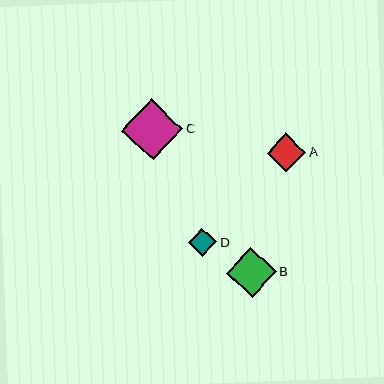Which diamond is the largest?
Diamond C is the largest with a size of approximately 61 pixels.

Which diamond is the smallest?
Diamond D is the smallest with a size of approximately 28 pixels.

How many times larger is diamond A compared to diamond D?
Diamond A is approximately 1.4 times the size of diamond D.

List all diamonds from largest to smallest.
From largest to smallest: C, B, A, D.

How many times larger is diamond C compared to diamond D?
Diamond C is approximately 2.2 times the size of diamond D.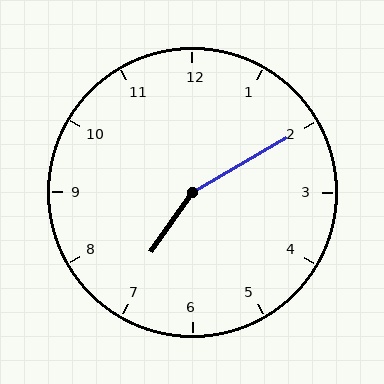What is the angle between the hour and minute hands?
Approximately 155 degrees.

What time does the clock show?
7:10.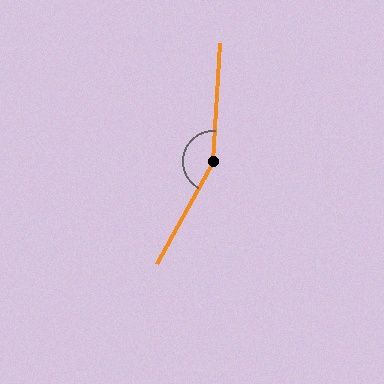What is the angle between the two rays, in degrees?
Approximately 155 degrees.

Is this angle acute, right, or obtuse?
It is obtuse.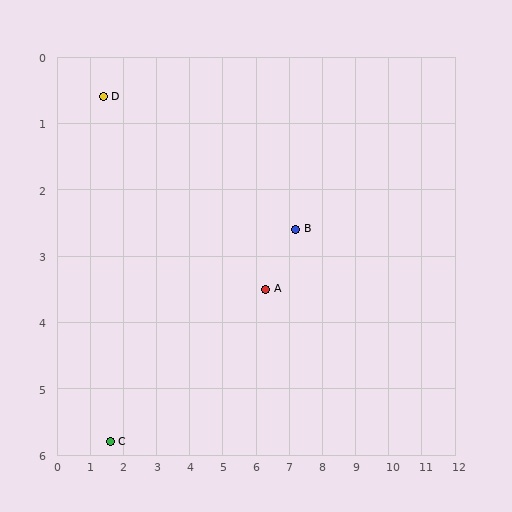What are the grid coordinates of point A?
Point A is at approximately (6.3, 3.5).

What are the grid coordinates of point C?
Point C is at approximately (1.6, 5.8).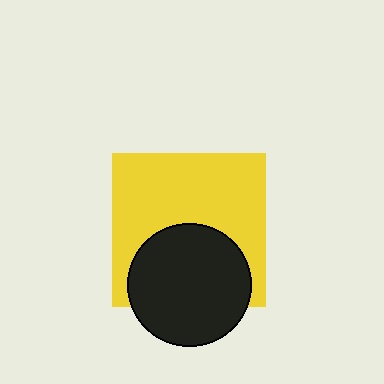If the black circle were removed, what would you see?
You would see the complete yellow square.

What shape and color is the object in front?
The object in front is a black circle.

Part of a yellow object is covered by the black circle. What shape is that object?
It is a square.